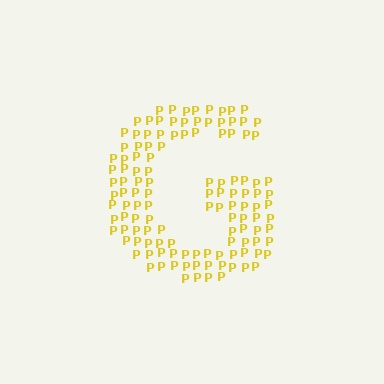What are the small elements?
The small elements are letter P's.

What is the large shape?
The large shape is the letter G.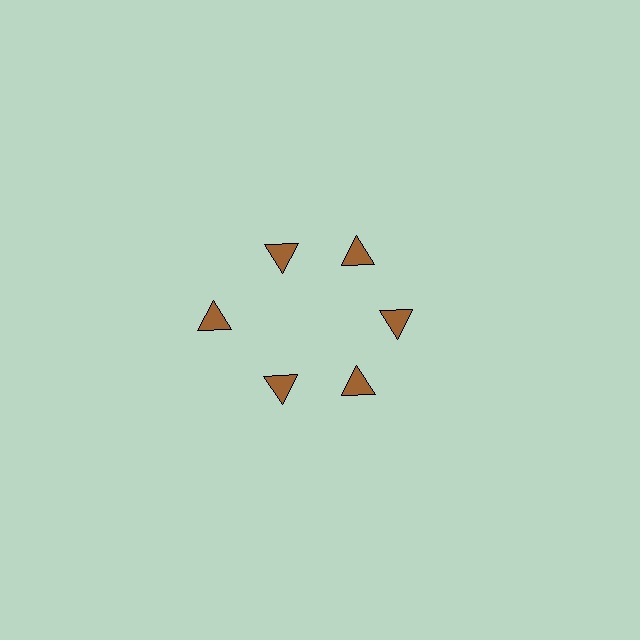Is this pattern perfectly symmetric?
No. The 6 brown triangles are arranged in a ring, but one element near the 9 o'clock position is pushed outward from the center, breaking the 6-fold rotational symmetry.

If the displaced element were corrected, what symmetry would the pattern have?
It would have 6-fold rotational symmetry — the pattern would map onto itself every 60 degrees.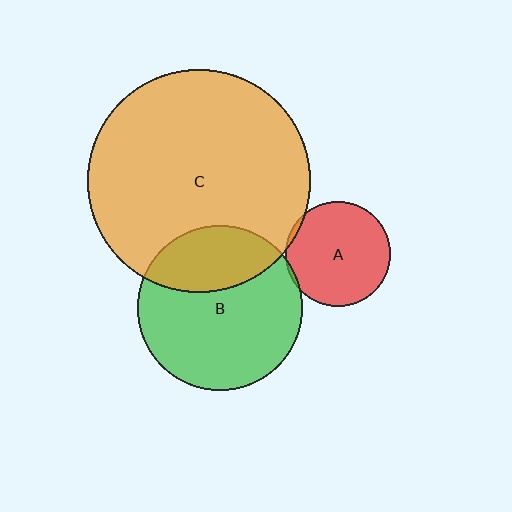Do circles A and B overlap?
Yes.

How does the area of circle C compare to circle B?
Approximately 1.8 times.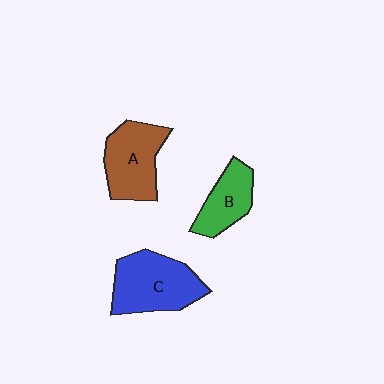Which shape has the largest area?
Shape C (blue).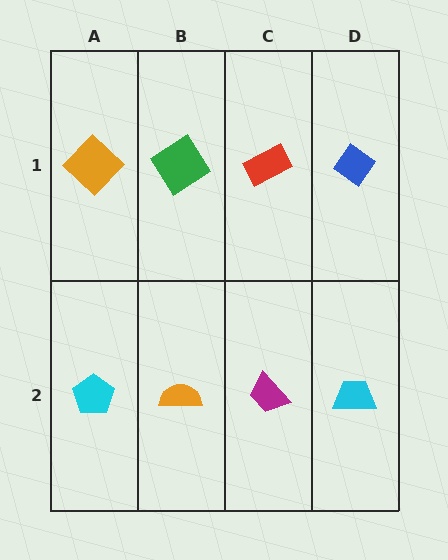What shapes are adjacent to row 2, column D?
A blue diamond (row 1, column D), a magenta trapezoid (row 2, column C).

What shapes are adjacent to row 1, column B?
An orange semicircle (row 2, column B), an orange diamond (row 1, column A), a red rectangle (row 1, column C).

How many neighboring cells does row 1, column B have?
3.